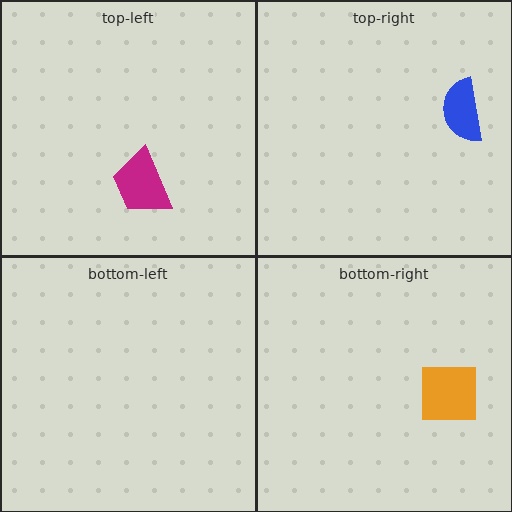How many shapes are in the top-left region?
1.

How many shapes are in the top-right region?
1.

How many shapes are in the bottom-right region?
1.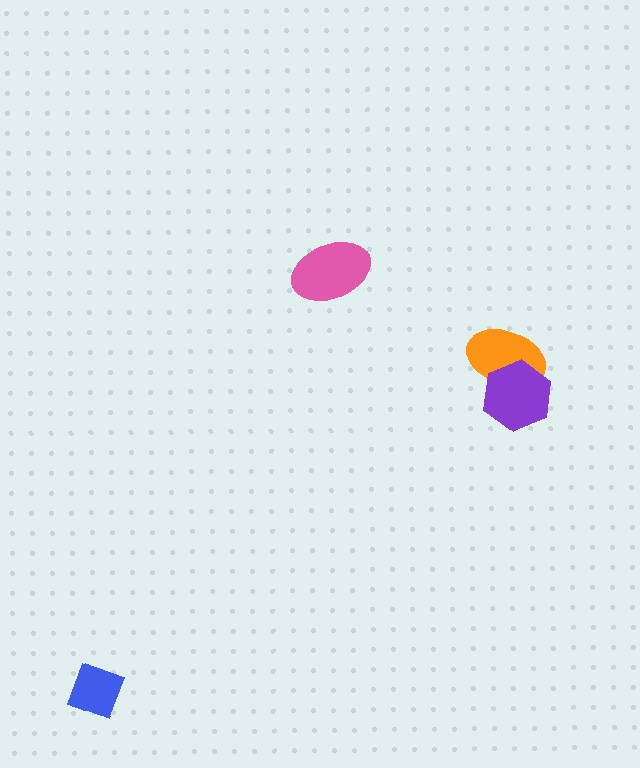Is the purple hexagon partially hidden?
No, no other shape covers it.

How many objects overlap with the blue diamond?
0 objects overlap with the blue diamond.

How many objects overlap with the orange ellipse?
1 object overlaps with the orange ellipse.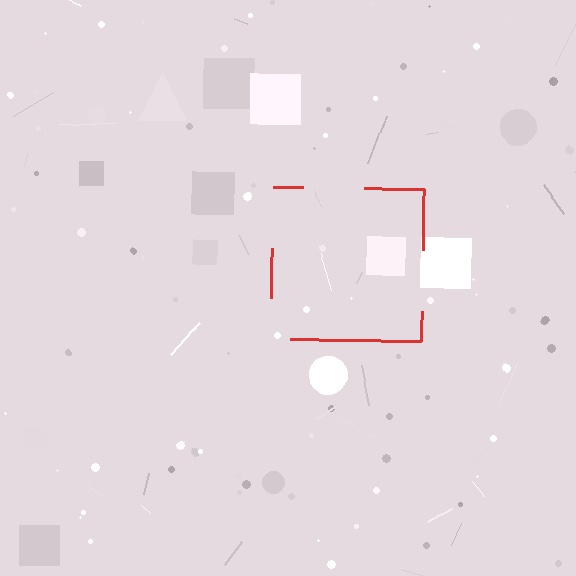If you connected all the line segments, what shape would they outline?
They would outline a square.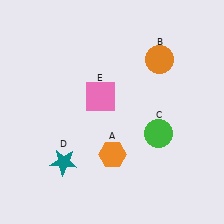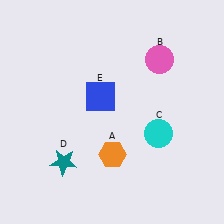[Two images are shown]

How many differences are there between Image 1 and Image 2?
There are 3 differences between the two images.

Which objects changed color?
B changed from orange to pink. C changed from green to cyan. E changed from pink to blue.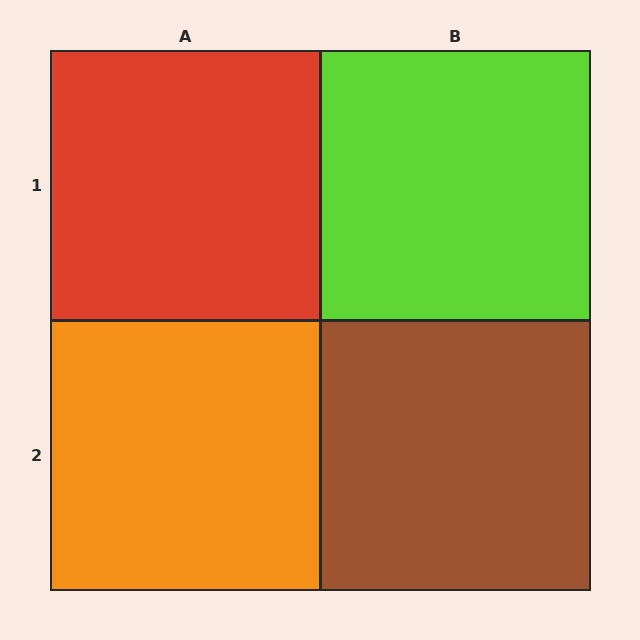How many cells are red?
1 cell is red.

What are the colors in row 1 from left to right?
Red, lime.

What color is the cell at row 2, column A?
Orange.